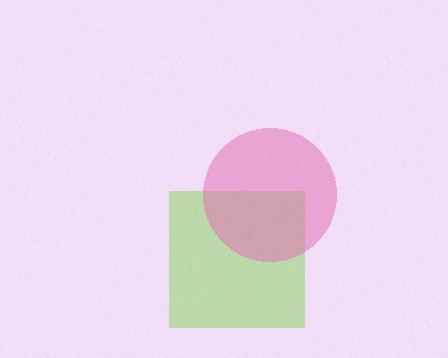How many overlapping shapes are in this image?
There are 2 overlapping shapes in the image.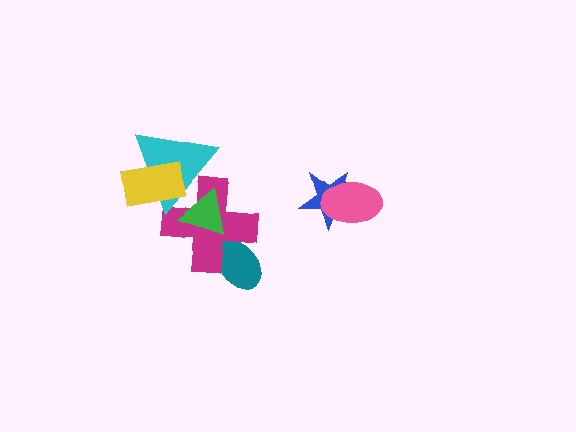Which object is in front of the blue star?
The pink ellipse is in front of the blue star.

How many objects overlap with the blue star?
1 object overlaps with the blue star.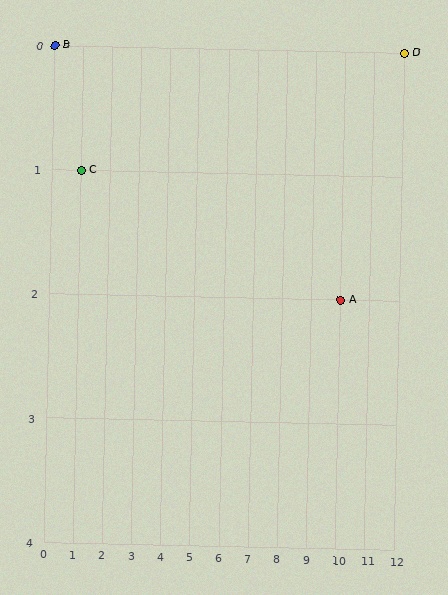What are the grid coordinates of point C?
Point C is at grid coordinates (1, 1).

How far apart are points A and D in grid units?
Points A and D are 2 columns and 2 rows apart (about 2.8 grid units diagonally).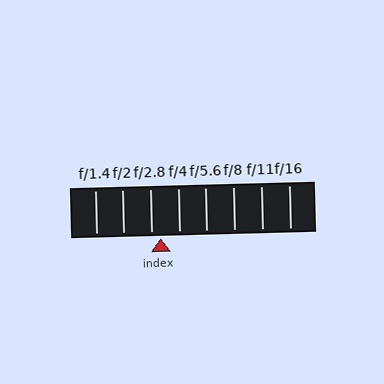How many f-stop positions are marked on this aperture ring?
There are 8 f-stop positions marked.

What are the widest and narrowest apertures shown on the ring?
The widest aperture shown is f/1.4 and the narrowest is f/16.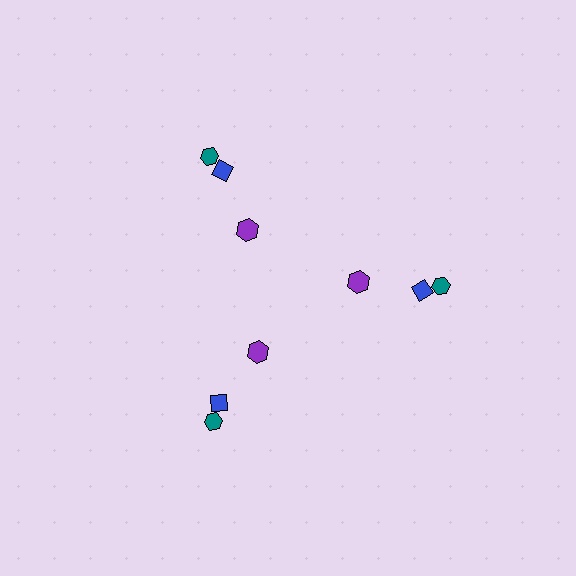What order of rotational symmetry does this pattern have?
This pattern has 3-fold rotational symmetry.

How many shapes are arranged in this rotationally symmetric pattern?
There are 9 shapes, arranged in 3 groups of 3.